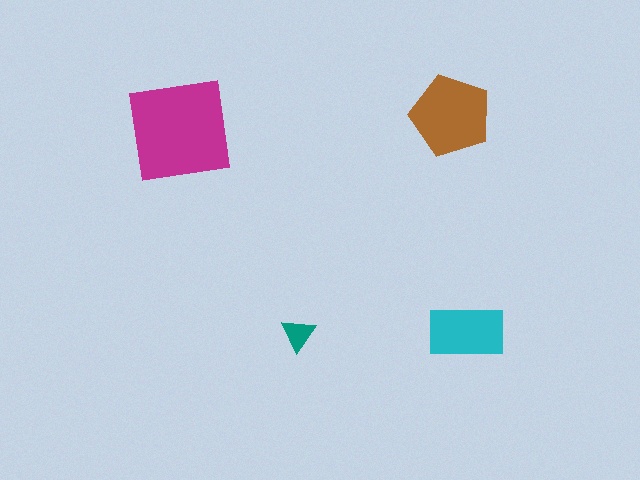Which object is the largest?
The magenta square.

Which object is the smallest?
The teal triangle.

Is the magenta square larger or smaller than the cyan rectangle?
Larger.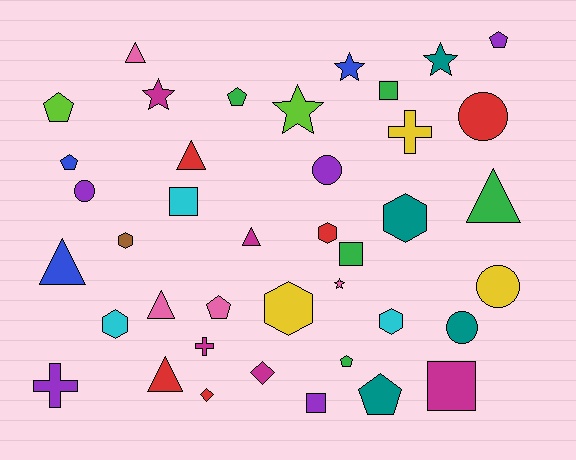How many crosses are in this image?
There are 3 crosses.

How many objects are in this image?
There are 40 objects.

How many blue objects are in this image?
There are 3 blue objects.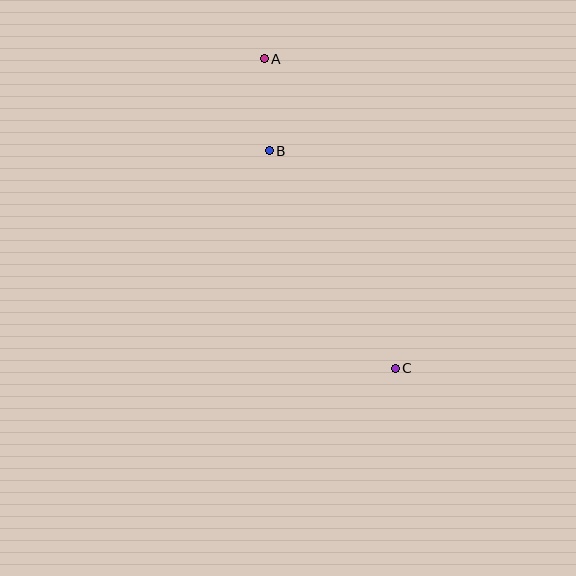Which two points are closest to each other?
Points A and B are closest to each other.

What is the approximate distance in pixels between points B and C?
The distance between B and C is approximately 251 pixels.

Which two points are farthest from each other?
Points A and C are farthest from each other.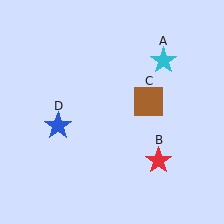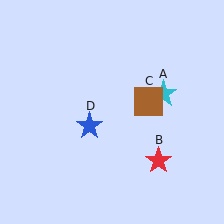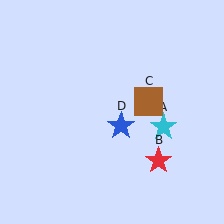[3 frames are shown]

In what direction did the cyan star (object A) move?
The cyan star (object A) moved down.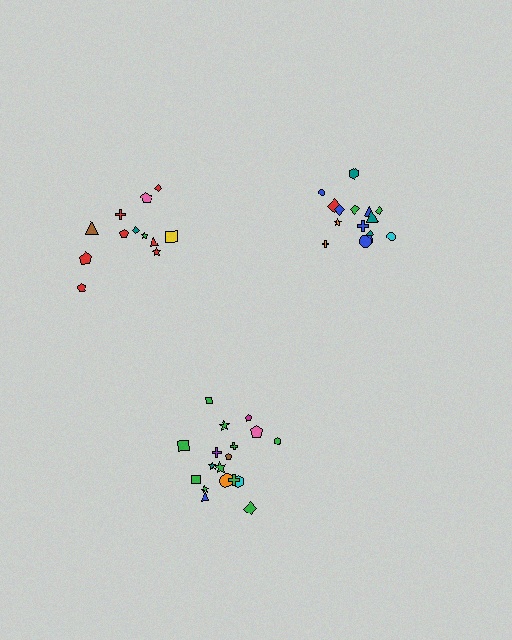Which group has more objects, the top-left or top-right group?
The top-right group.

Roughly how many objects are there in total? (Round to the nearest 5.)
Roughly 45 objects in total.